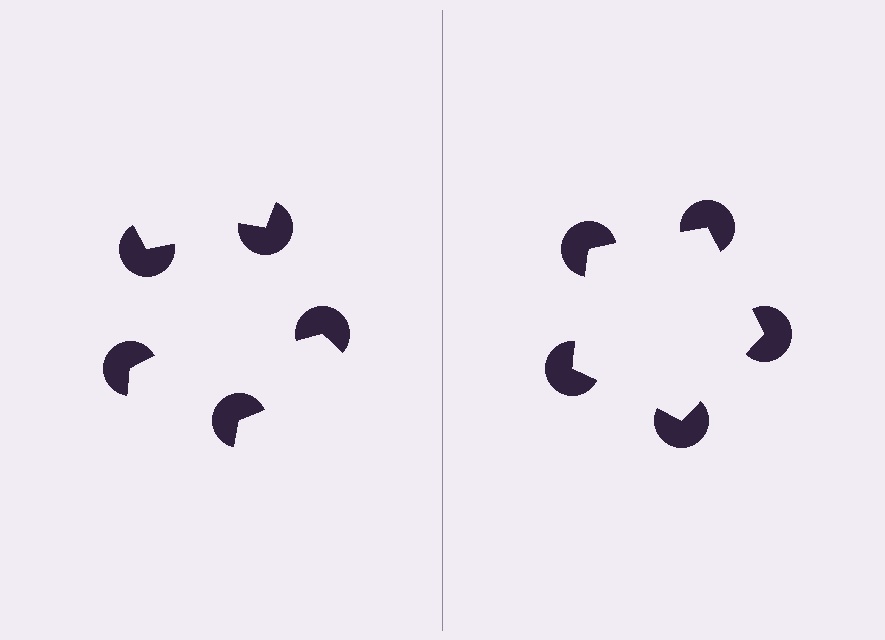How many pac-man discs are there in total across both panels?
10 — 5 on each side.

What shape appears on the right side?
An illusory pentagon.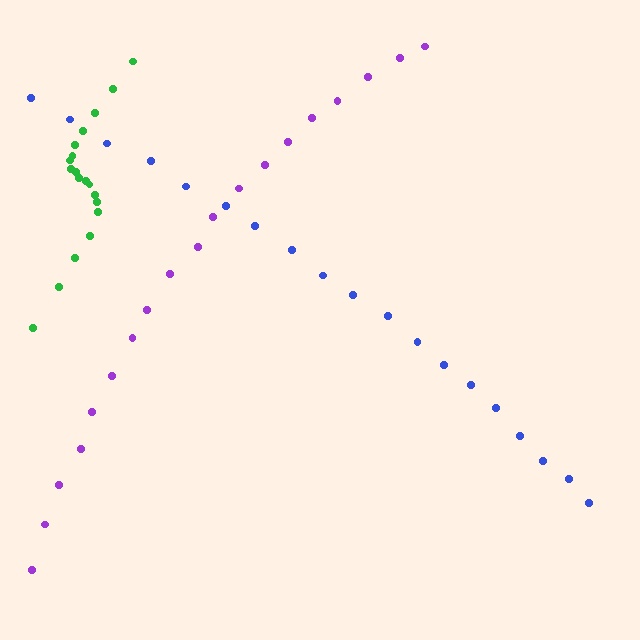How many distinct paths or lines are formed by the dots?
There are 3 distinct paths.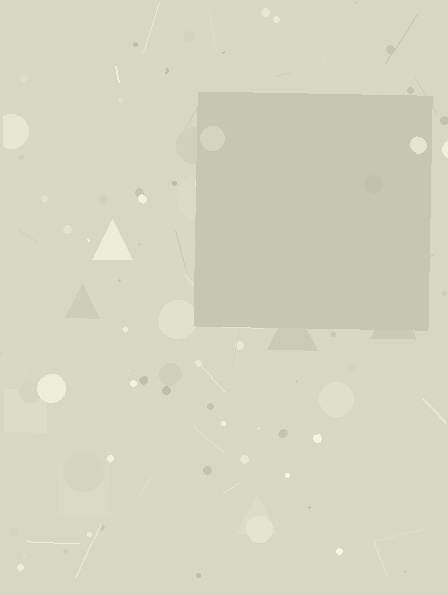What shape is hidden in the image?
A square is hidden in the image.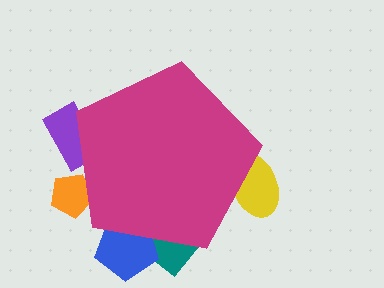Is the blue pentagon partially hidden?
Yes, the blue pentagon is partially hidden behind the magenta pentagon.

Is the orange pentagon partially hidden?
Yes, the orange pentagon is partially hidden behind the magenta pentagon.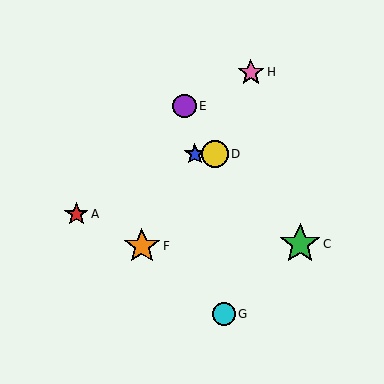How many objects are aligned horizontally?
2 objects (B, D) are aligned horizontally.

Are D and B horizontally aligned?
Yes, both are at y≈154.